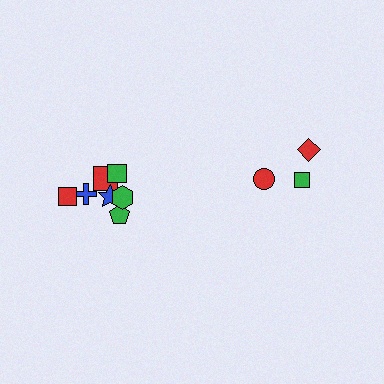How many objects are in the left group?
There are 7 objects.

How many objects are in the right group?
There are 3 objects.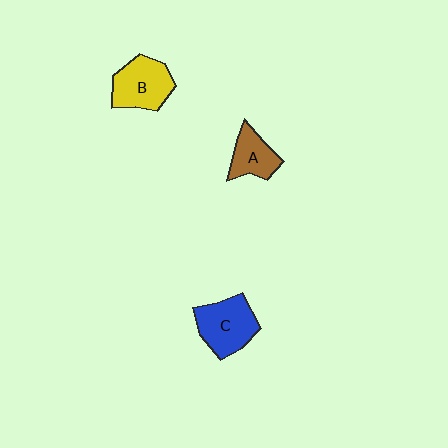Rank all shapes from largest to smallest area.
From largest to smallest: C (blue), B (yellow), A (brown).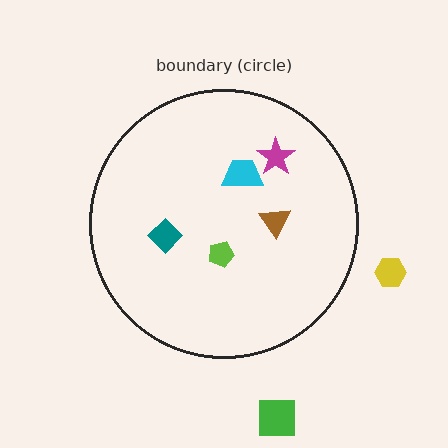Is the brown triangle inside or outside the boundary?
Inside.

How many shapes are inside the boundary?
5 inside, 2 outside.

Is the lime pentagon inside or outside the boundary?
Inside.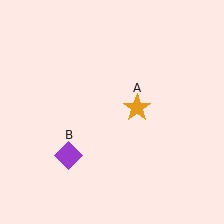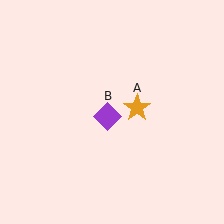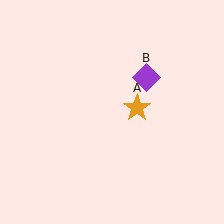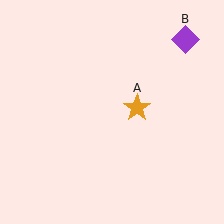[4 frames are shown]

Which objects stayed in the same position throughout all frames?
Orange star (object A) remained stationary.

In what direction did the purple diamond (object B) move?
The purple diamond (object B) moved up and to the right.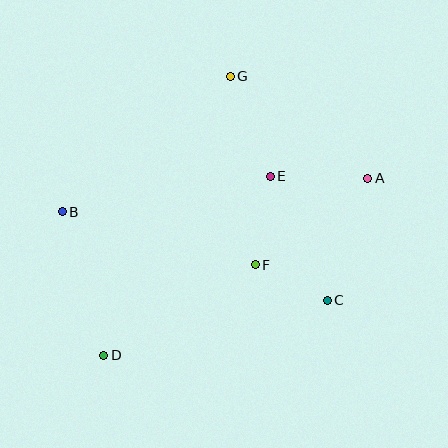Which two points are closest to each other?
Points C and F are closest to each other.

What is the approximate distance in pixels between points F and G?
The distance between F and G is approximately 190 pixels.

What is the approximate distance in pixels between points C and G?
The distance between C and G is approximately 244 pixels.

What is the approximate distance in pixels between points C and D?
The distance between C and D is approximately 230 pixels.